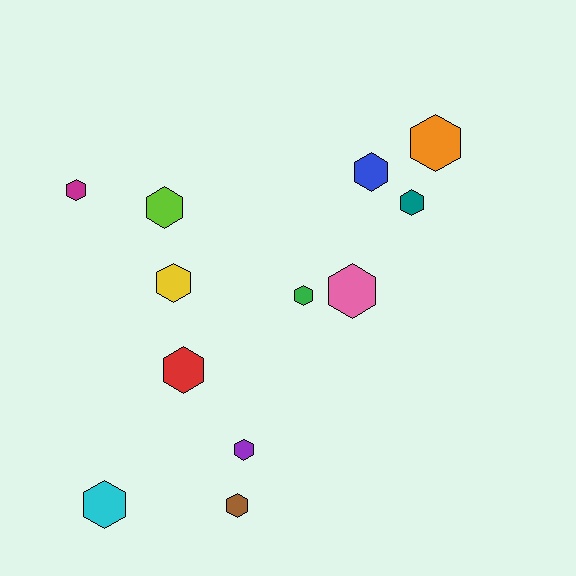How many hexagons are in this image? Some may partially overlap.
There are 12 hexagons.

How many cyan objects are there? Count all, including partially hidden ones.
There is 1 cyan object.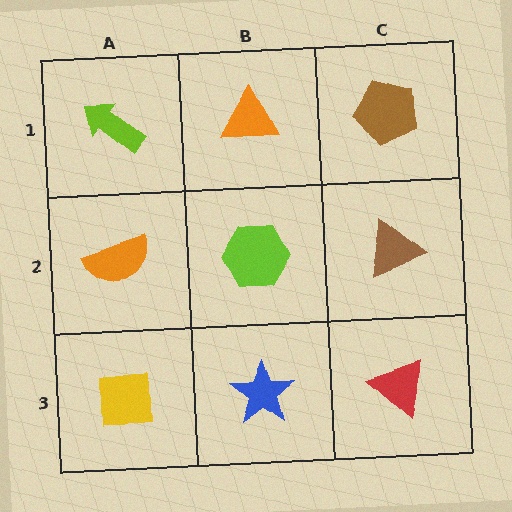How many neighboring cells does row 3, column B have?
3.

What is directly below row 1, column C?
A brown triangle.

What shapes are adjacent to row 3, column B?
A lime hexagon (row 2, column B), a yellow square (row 3, column A), a red triangle (row 3, column C).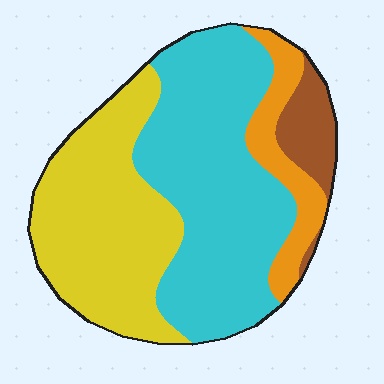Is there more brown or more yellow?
Yellow.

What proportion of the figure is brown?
Brown takes up about one tenth (1/10) of the figure.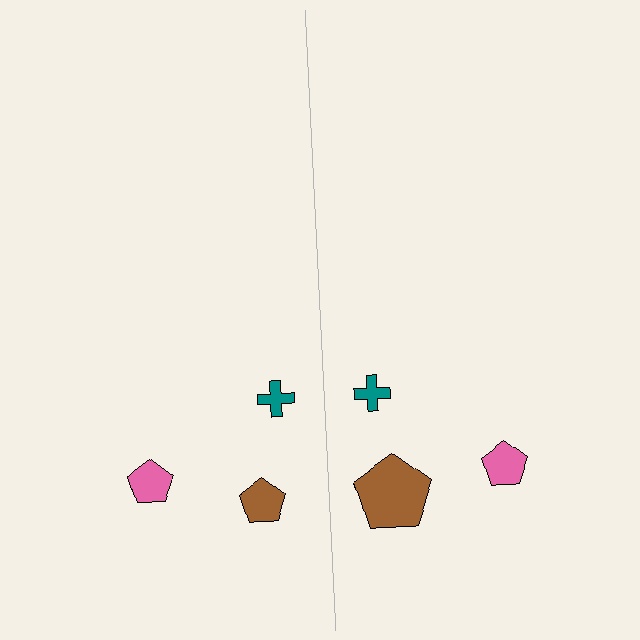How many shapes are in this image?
There are 6 shapes in this image.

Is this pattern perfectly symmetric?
No, the pattern is not perfectly symmetric. The brown pentagon on the right side has a different size than its mirror counterpart.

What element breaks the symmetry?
The brown pentagon on the right side has a different size than its mirror counterpart.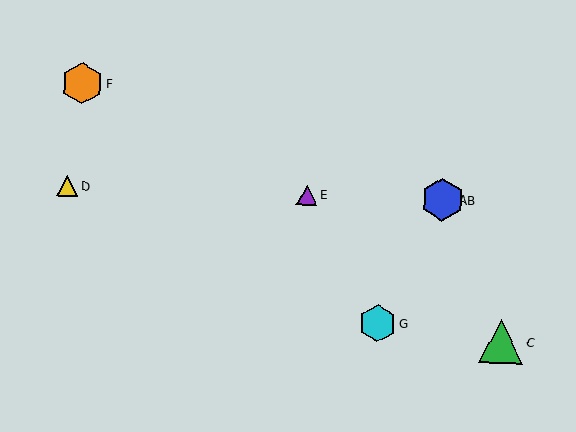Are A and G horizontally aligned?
No, A is at y≈200 and G is at y≈323.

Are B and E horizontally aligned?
Yes, both are at y≈200.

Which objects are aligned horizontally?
Objects A, B, D, E are aligned horizontally.